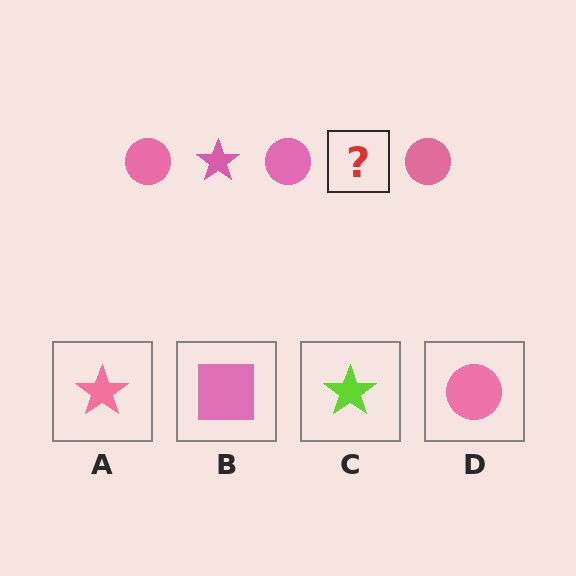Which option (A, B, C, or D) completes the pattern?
A.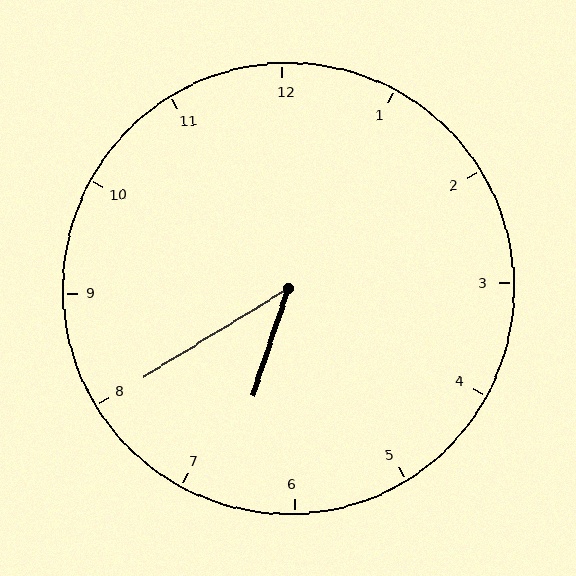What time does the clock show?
6:40.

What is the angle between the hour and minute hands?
Approximately 40 degrees.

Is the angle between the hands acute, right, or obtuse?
It is acute.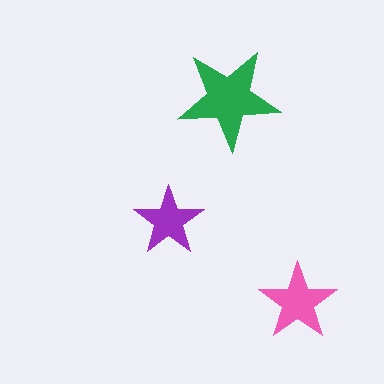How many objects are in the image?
There are 3 objects in the image.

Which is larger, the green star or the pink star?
The green one.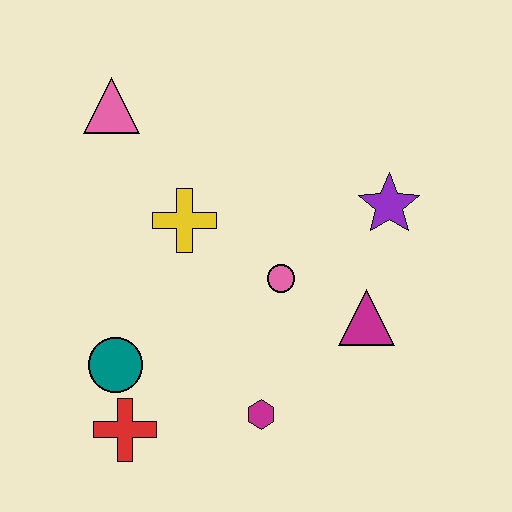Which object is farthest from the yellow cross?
The red cross is farthest from the yellow cross.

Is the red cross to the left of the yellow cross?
Yes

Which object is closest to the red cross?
The teal circle is closest to the red cross.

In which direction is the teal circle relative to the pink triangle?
The teal circle is below the pink triangle.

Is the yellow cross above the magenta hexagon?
Yes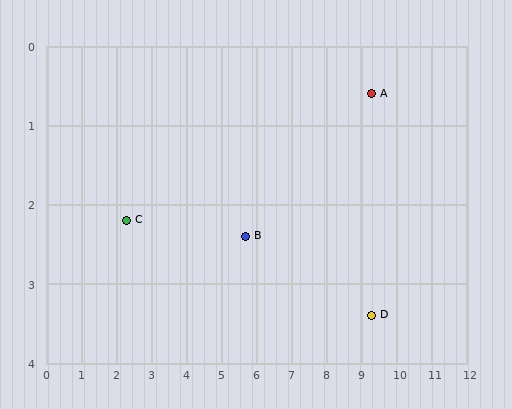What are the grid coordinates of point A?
Point A is at approximately (9.3, 0.6).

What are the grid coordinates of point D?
Point D is at approximately (9.3, 3.4).